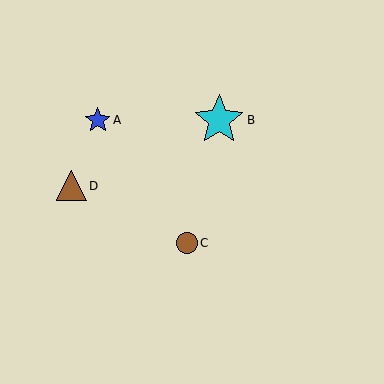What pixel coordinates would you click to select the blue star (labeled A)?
Click at (98, 120) to select the blue star A.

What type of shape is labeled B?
Shape B is a cyan star.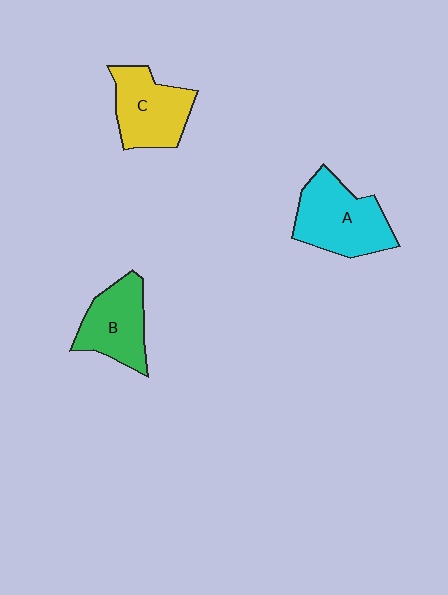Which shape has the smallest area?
Shape B (green).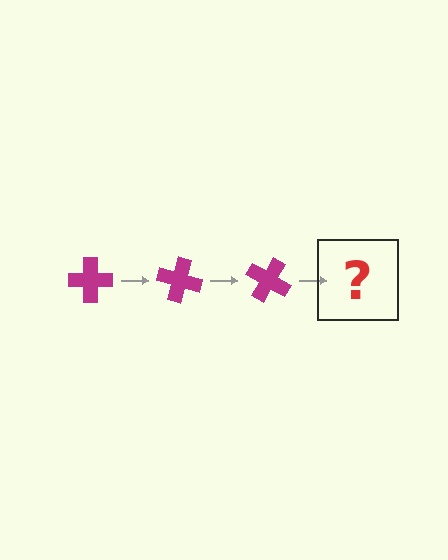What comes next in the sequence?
The next element should be a magenta cross rotated 45 degrees.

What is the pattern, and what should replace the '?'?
The pattern is that the cross rotates 15 degrees each step. The '?' should be a magenta cross rotated 45 degrees.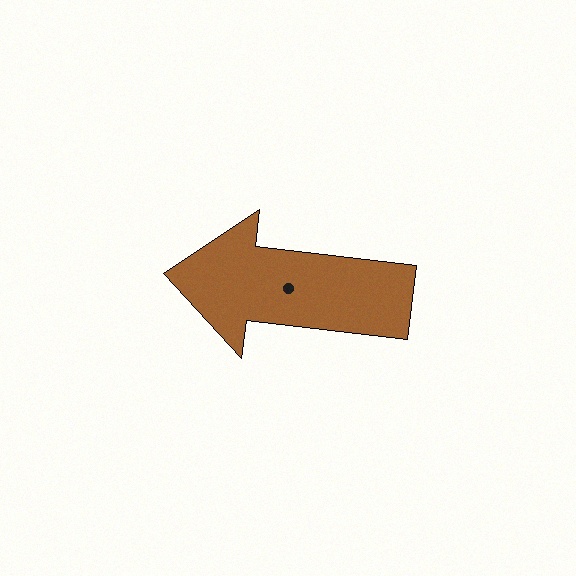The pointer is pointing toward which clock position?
Roughly 9 o'clock.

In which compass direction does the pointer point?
West.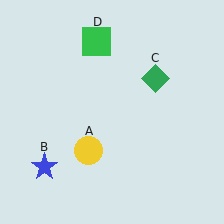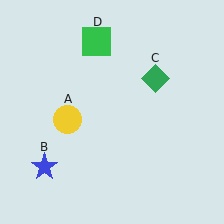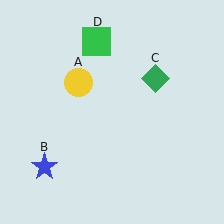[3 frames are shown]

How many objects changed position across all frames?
1 object changed position: yellow circle (object A).